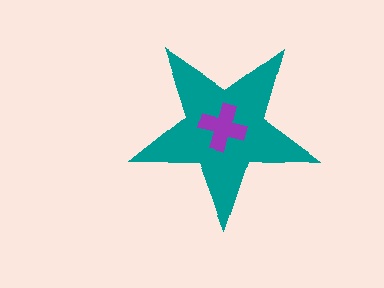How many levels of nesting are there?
2.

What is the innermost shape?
The purple cross.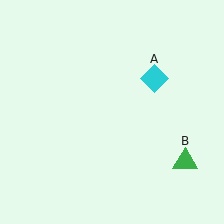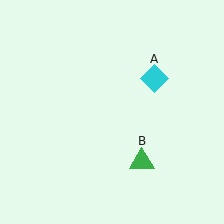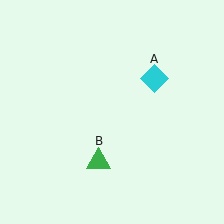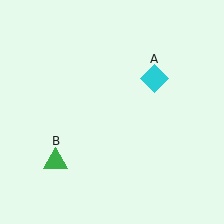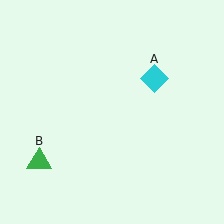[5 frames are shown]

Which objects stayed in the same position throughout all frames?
Cyan diamond (object A) remained stationary.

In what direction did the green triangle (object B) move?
The green triangle (object B) moved left.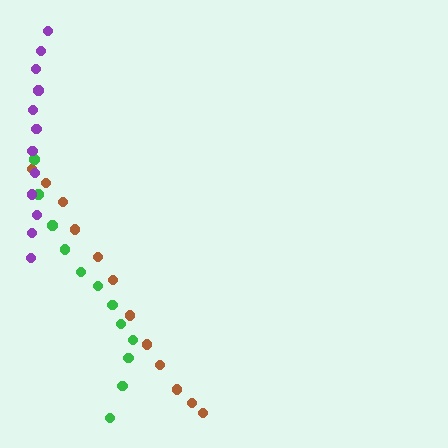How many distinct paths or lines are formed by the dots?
There are 3 distinct paths.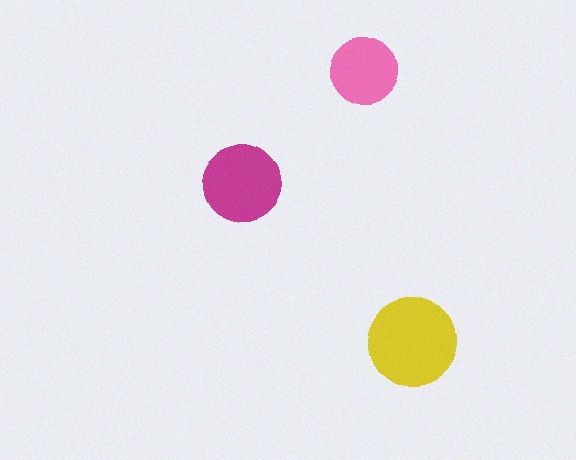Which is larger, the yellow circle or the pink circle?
The yellow one.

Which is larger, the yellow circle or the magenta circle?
The yellow one.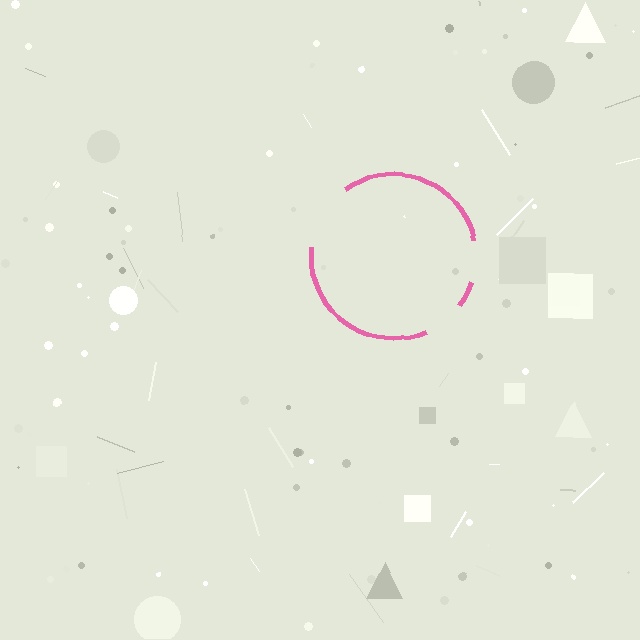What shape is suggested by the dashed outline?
The dashed outline suggests a circle.